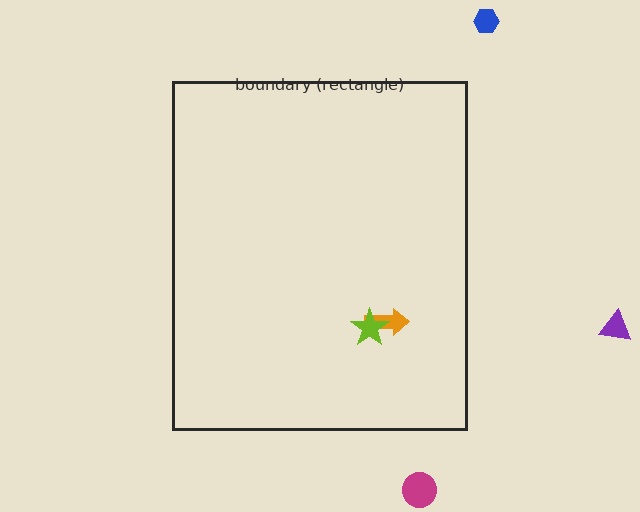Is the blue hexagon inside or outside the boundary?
Outside.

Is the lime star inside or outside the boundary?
Inside.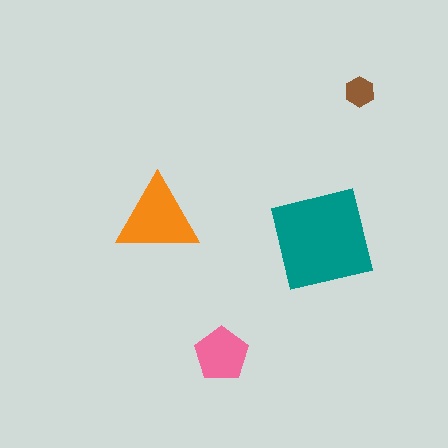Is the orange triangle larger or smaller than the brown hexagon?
Larger.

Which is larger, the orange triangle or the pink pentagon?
The orange triangle.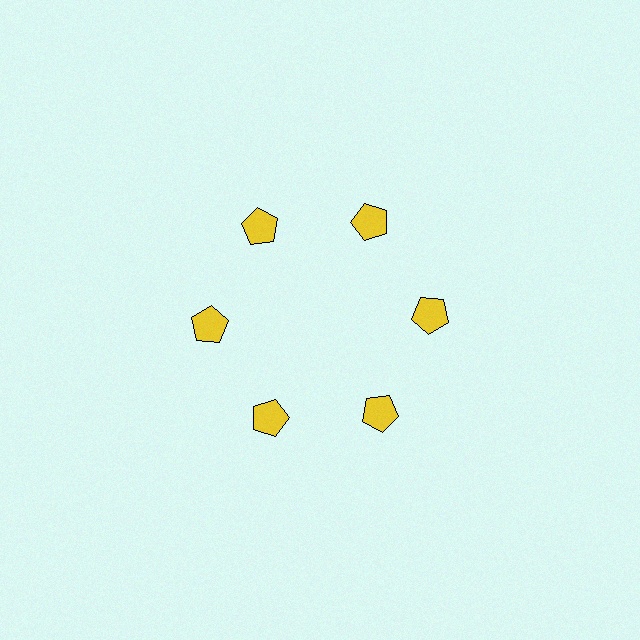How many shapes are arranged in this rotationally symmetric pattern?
There are 6 shapes, arranged in 6 groups of 1.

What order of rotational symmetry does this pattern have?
This pattern has 6-fold rotational symmetry.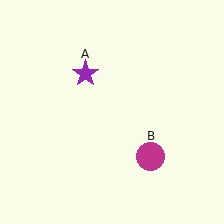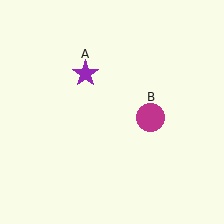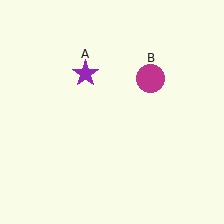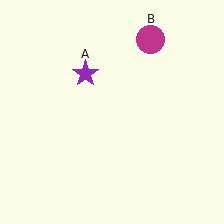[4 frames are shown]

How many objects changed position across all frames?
1 object changed position: magenta circle (object B).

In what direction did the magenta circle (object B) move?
The magenta circle (object B) moved up.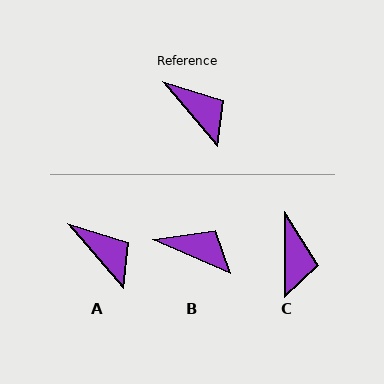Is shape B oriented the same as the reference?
No, it is off by about 26 degrees.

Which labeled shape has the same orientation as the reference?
A.